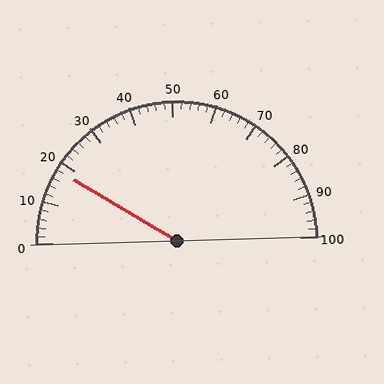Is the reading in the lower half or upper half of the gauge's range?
The reading is in the lower half of the range (0 to 100).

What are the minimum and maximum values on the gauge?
The gauge ranges from 0 to 100.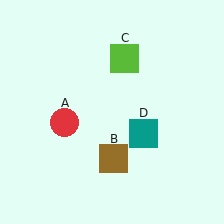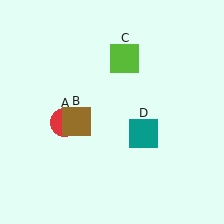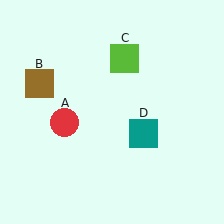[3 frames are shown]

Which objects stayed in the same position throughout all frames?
Red circle (object A) and lime square (object C) and teal square (object D) remained stationary.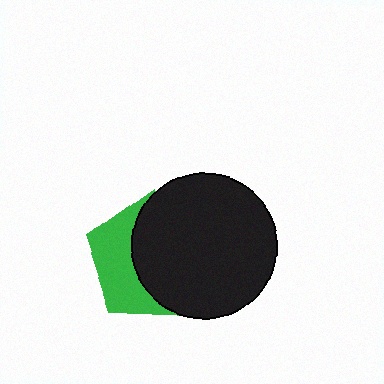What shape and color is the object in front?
The object in front is a black circle.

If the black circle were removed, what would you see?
You would see the complete green pentagon.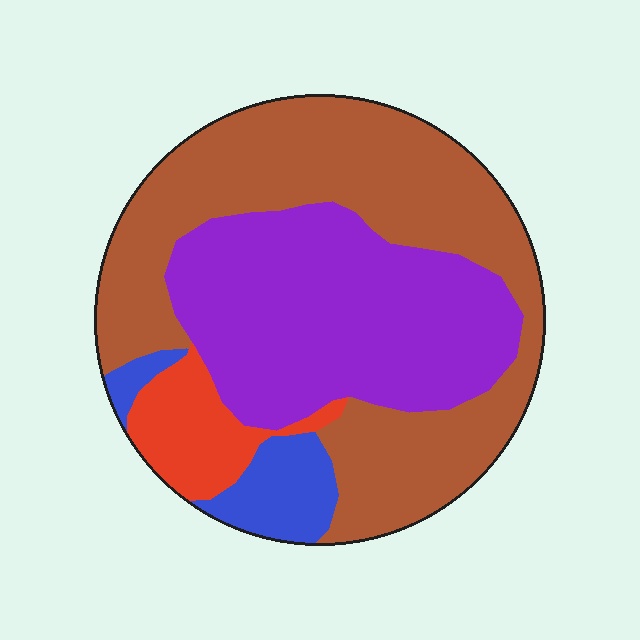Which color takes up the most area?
Brown, at roughly 45%.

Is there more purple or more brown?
Brown.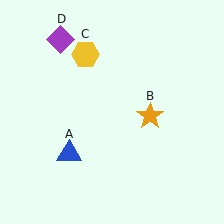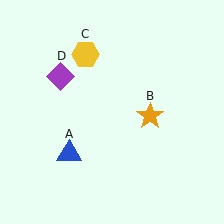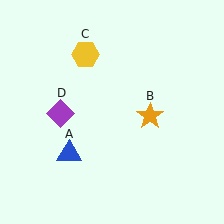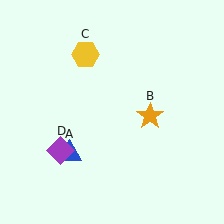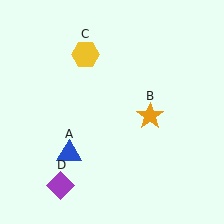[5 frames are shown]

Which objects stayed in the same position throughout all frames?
Blue triangle (object A) and orange star (object B) and yellow hexagon (object C) remained stationary.